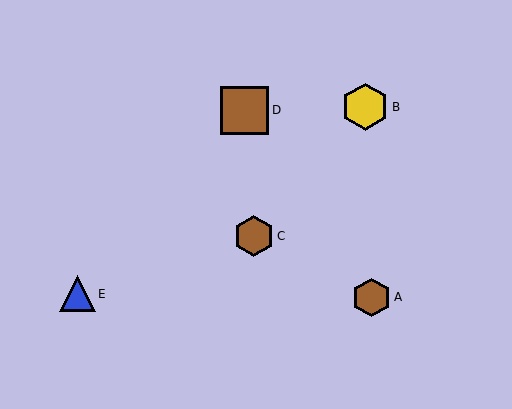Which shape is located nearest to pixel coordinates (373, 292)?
The brown hexagon (labeled A) at (371, 297) is nearest to that location.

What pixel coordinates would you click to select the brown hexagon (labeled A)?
Click at (371, 297) to select the brown hexagon A.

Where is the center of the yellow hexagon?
The center of the yellow hexagon is at (365, 107).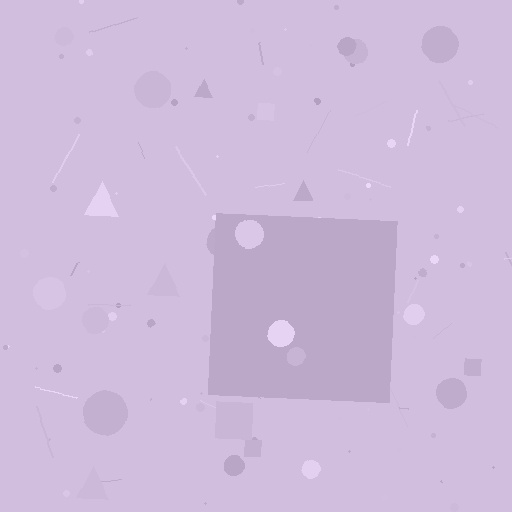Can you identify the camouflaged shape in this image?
The camouflaged shape is a square.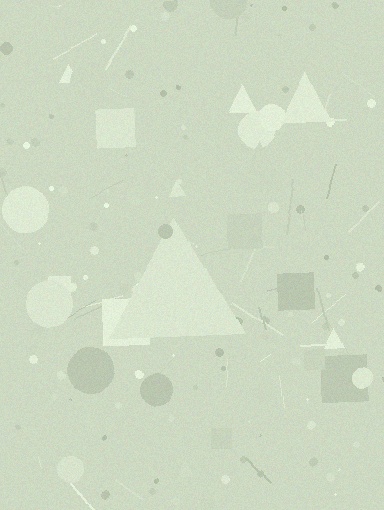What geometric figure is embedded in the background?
A triangle is embedded in the background.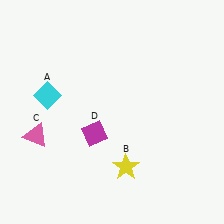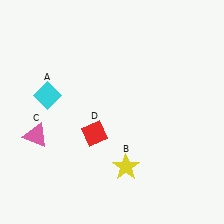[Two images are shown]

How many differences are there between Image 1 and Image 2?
There is 1 difference between the two images.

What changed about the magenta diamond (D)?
In Image 1, D is magenta. In Image 2, it changed to red.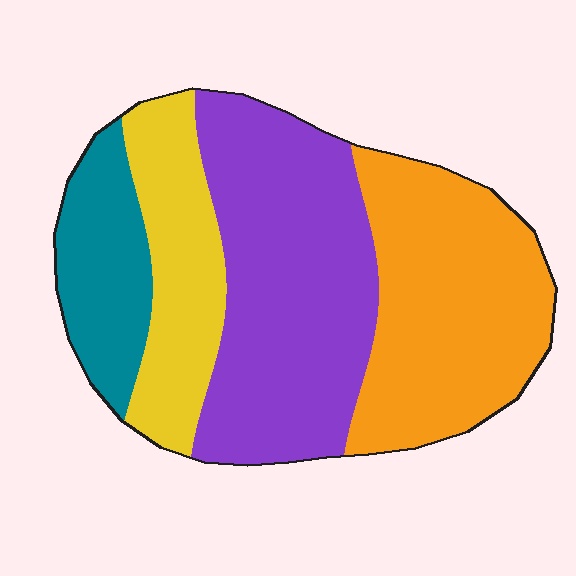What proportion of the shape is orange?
Orange takes up about one third (1/3) of the shape.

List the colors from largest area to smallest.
From largest to smallest: purple, orange, yellow, teal.